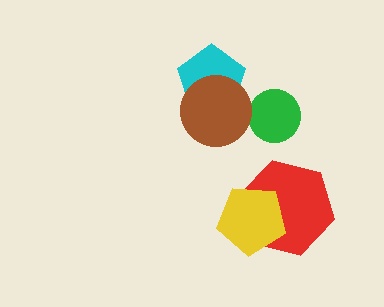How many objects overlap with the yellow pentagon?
1 object overlaps with the yellow pentagon.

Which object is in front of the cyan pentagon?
The brown circle is in front of the cyan pentagon.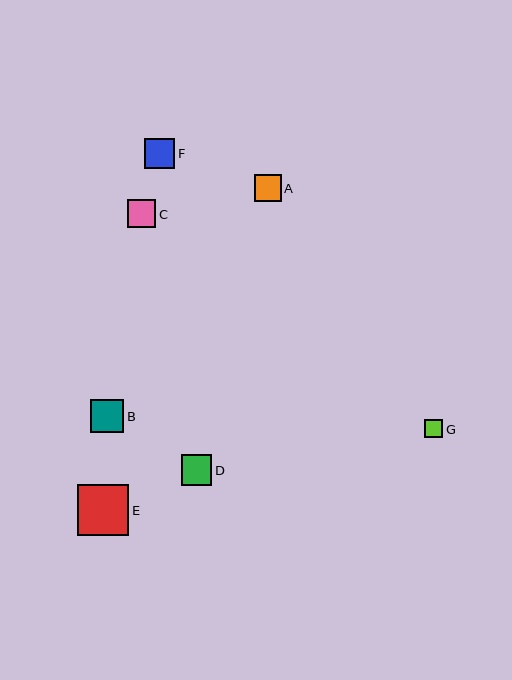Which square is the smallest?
Square G is the smallest with a size of approximately 18 pixels.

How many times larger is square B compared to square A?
Square B is approximately 1.2 times the size of square A.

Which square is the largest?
Square E is the largest with a size of approximately 51 pixels.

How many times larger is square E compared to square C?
Square E is approximately 1.8 times the size of square C.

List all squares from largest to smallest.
From largest to smallest: E, B, F, D, C, A, G.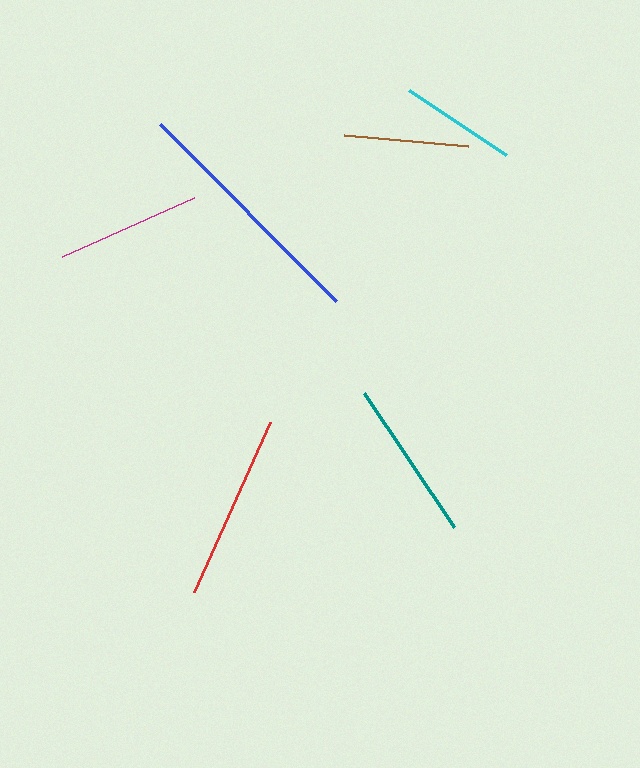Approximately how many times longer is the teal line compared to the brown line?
The teal line is approximately 1.3 times the length of the brown line.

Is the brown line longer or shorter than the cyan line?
The brown line is longer than the cyan line.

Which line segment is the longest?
The blue line is the longest at approximately 249 pixels.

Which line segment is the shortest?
The cyan line is the shortest at approximately 117 pixels.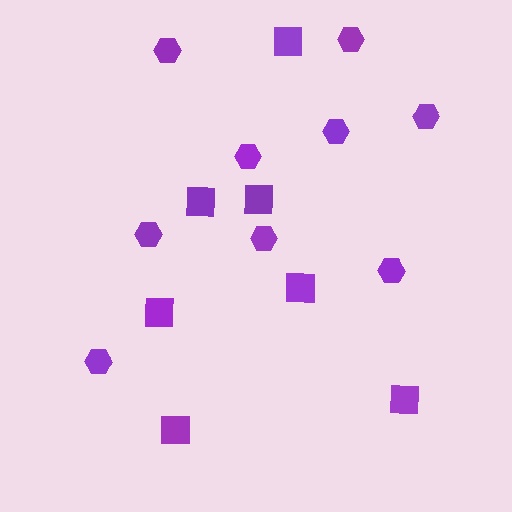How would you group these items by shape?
There are 2 groups: one group of squares (7) and one group of hexagons (9).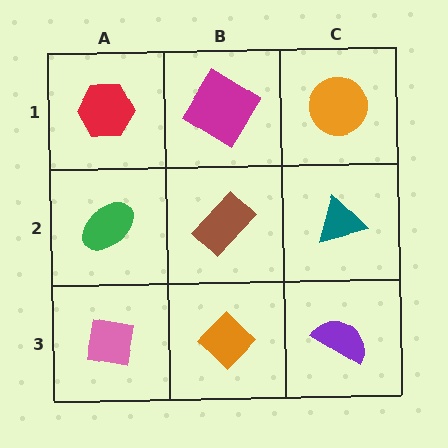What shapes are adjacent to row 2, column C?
An orange circle (row 1, column C), a purple semicircle (row 3, column C), a brown rectangle (row 2, column B).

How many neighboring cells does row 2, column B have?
4.